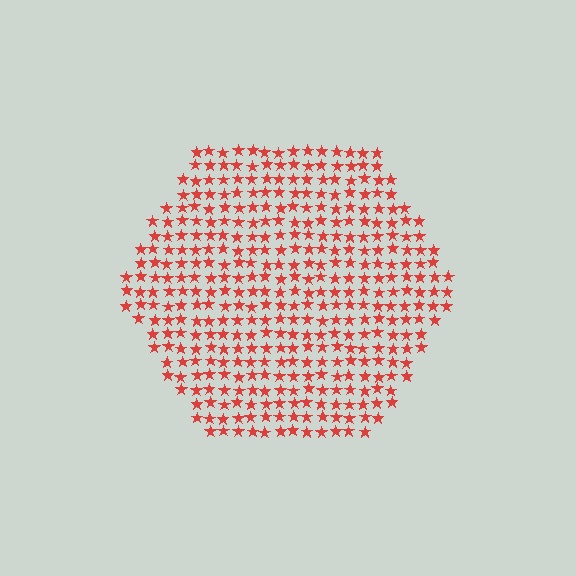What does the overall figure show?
The overall figure shows a hexagon.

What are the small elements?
The small elements are stars.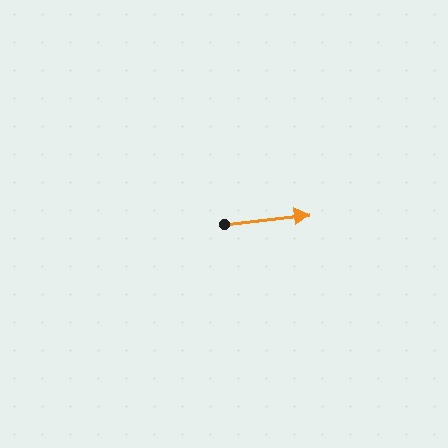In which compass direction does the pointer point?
East.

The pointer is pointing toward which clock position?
Roughly 3 o'clock.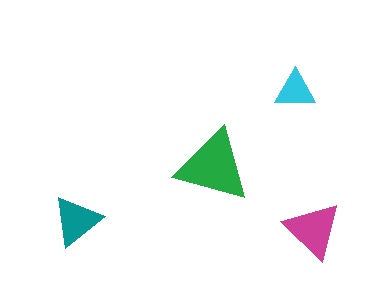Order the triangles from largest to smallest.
the green one, the magenta one, the teal one, the cyan one.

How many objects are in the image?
There are 4 objects in the image.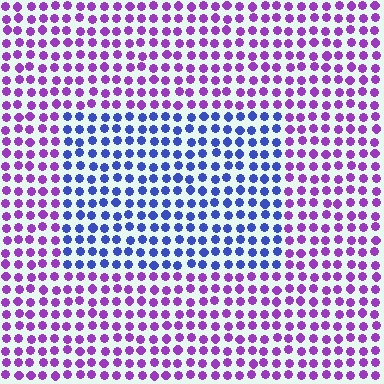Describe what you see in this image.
The image is filled with small purple elements in a uniform arrangement. A rectangle-shaped region is visible where the elements are tinted to a slightly different hue, forming a subtle color boundary.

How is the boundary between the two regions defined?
The boundary is defined purely by a slight shift in hue (about 53 degrees). Spacing, size, and orientation are identical on both sides.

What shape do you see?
I see a rectangle.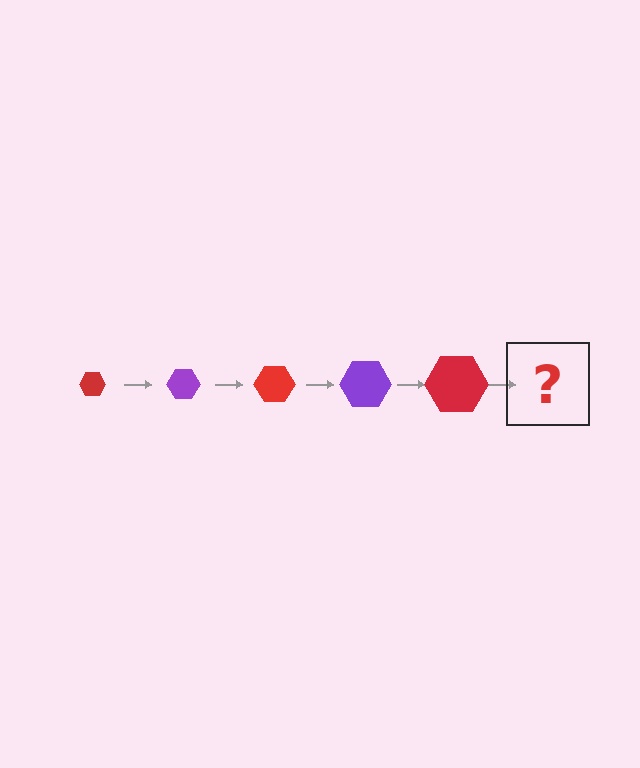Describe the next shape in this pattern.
It should be a purple hexagon, larger than the previous one.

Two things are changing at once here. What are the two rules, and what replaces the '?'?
The two rules are that the hexagon grows larger each step and the color cycles through red and purple. The '?' should be a purple hexagon, larger than the previous one.